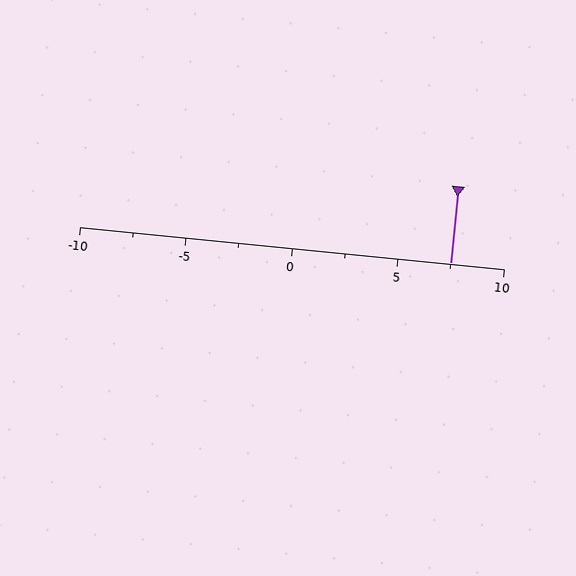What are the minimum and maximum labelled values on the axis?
The axis runs from -10 to 10.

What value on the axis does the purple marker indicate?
The marker indicates approximately 7.5.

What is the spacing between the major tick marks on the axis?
The major ticks are spaced 5 apart.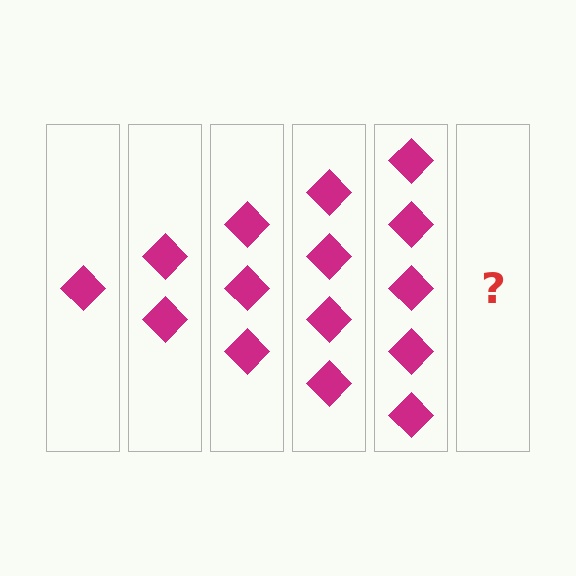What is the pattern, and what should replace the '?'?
The pattern is that each step adds one more diamond. The '?' should be 6 diamonds.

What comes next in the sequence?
The next element should be 6 diamonds.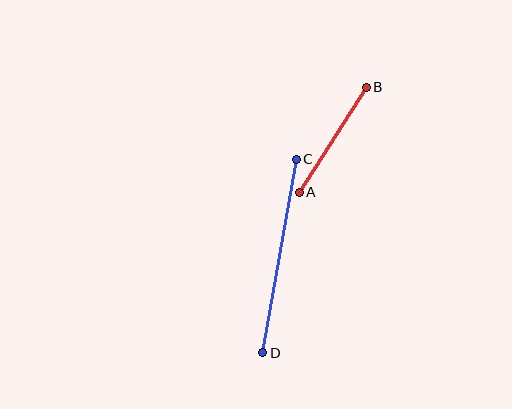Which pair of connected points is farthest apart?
Points C and D are farthest apart.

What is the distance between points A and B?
The distance is approximately 125 pixels.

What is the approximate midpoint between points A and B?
The midpoint is at approximately (333, 140) pixels.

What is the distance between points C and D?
The distance is approximately 196 pixels.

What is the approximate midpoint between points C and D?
The midpoint is at approximately (279, 256) pixels.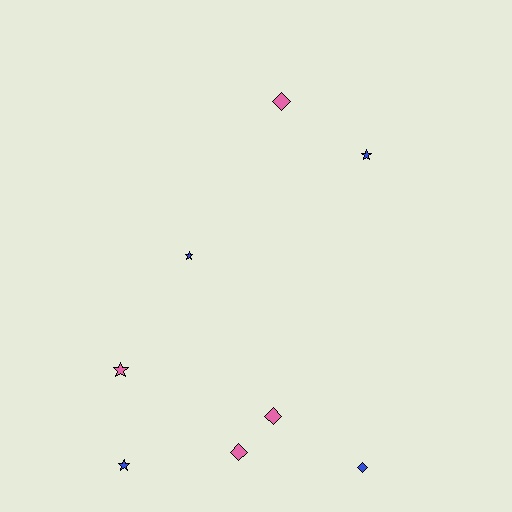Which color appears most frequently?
Blue, with 4 objects.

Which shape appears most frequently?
Star, with 4 objects.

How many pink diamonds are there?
There are 3 pink diamonds.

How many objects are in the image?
There are 8 objects.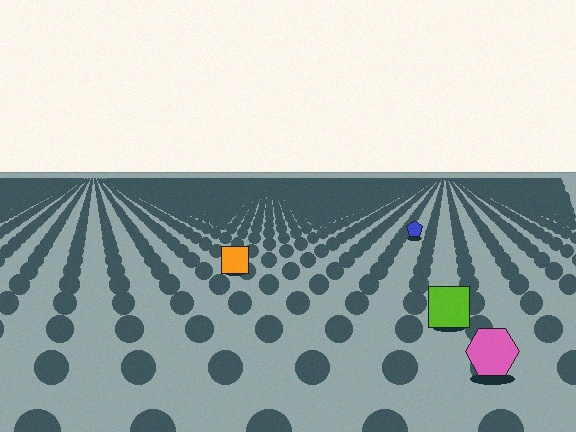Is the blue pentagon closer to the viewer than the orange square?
No. The orange square is closer — you can tell from the texture gradient: the ground texture is coarser near it.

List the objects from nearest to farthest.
From nearest to farthest: the pink hexagon, the lime square, the orange square, the blue pentagon.